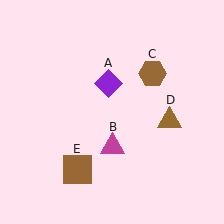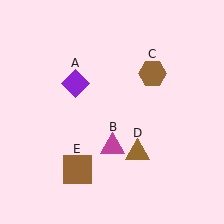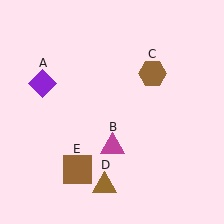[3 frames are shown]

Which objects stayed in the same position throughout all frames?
Magenta triangle (object B) and brown hexagon (object C) and brown square (object E) remained stationary.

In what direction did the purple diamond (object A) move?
The purple diamond (object A) moved left.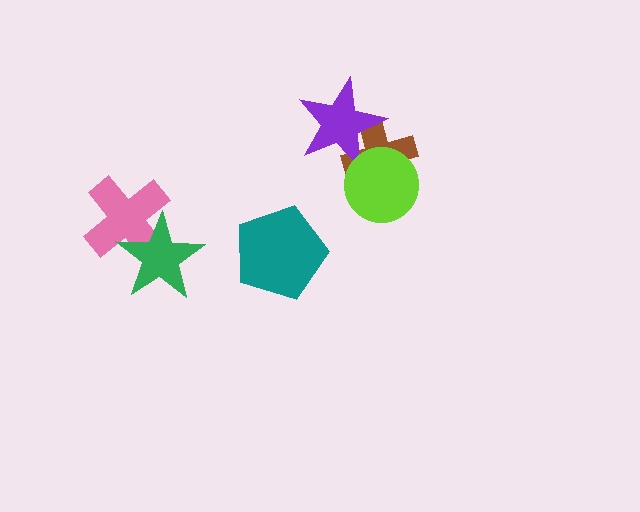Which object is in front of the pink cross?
The green star is in front of the pink cross.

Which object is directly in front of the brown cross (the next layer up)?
The purple star is directly in front of the brown cross.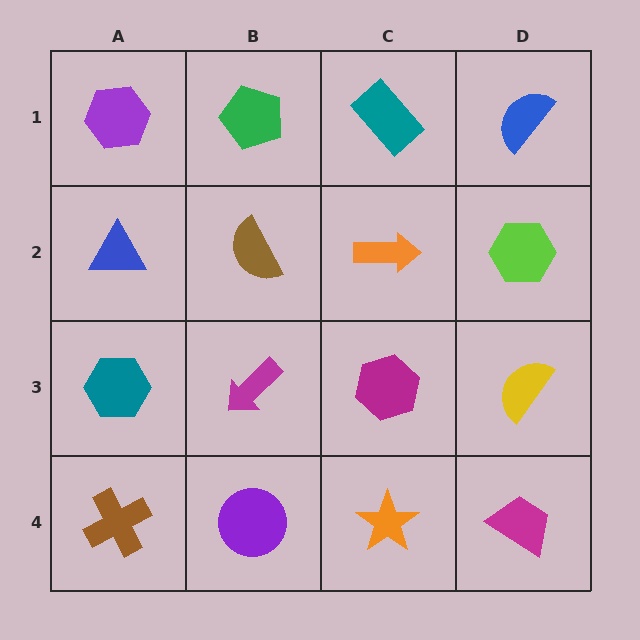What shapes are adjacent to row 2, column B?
A green pentagon (row 1, column B), a magenta arrow (row 3, column B), a blue triangle (row 2, column A), an orange arrow (row 2, column C).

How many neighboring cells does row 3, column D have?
3.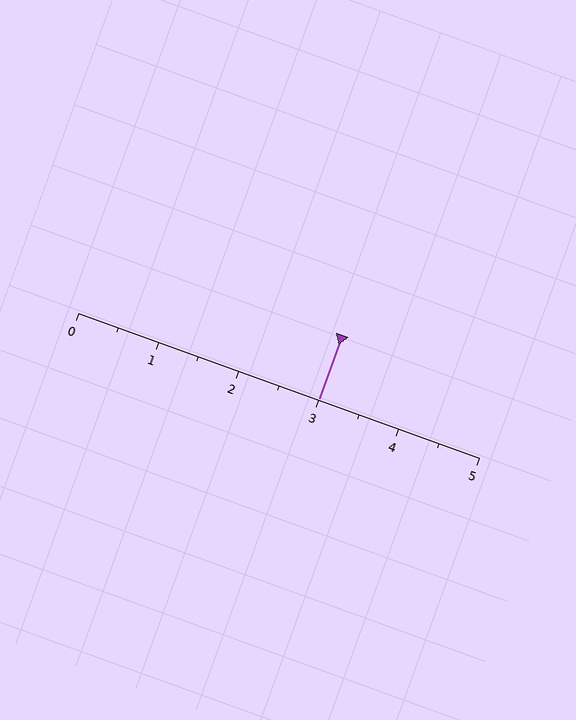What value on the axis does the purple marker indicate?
The marker indicates approximately 3.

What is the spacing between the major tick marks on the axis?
The major ticks are spaced 1 apart.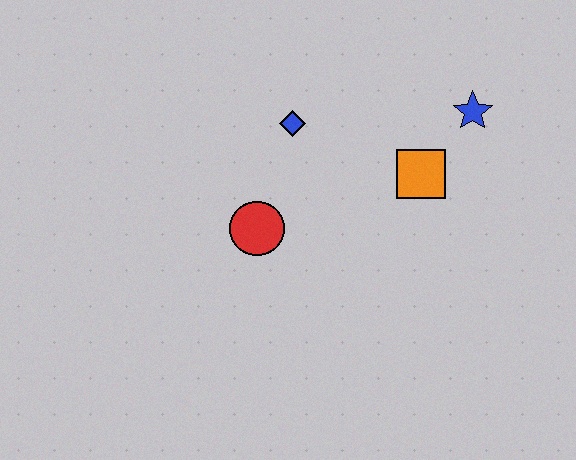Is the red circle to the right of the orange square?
No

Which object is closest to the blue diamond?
The red circle is closest to the blue diamond.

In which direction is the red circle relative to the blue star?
The red circle is to the left of the blue star.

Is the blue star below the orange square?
No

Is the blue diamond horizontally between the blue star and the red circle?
Yes